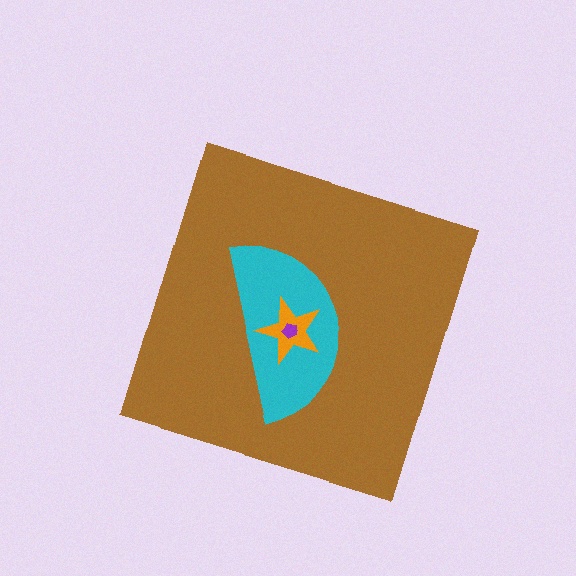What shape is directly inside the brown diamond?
The cyan semicircle.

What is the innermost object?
The purple pentagon.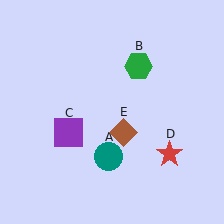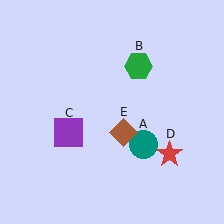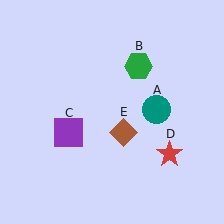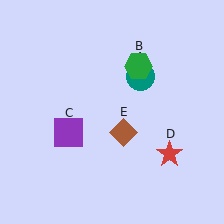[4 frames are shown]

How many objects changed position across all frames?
1 object changed position: teal circle (object A).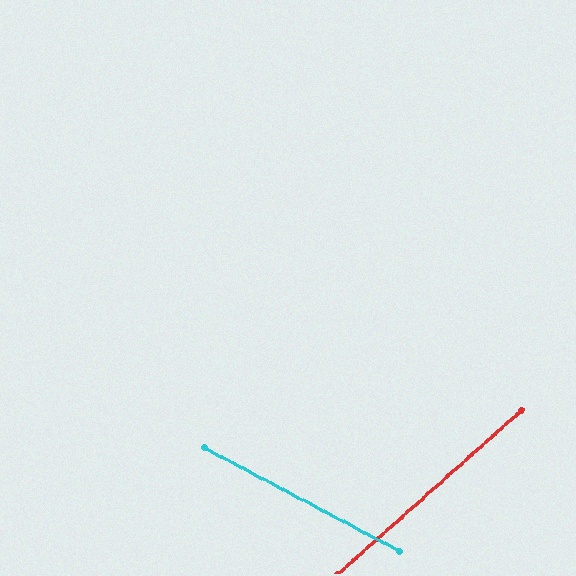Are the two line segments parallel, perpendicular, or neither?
Neither parallel nor perpendicular — they differ by about 70°.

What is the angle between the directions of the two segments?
Approximately 70 degrees.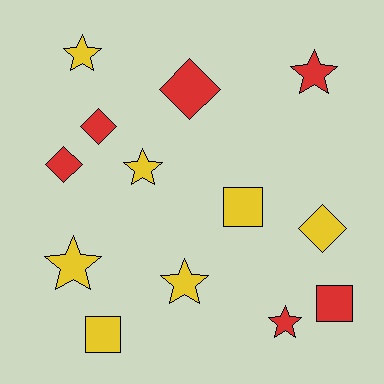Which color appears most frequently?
Yellow, with 7 objects.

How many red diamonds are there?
There are 3 red diamonds.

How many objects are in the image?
There are 13 objects.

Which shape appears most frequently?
Star, with 6 objects.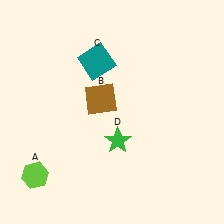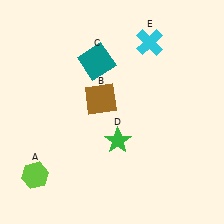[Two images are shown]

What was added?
A cyan cross (E) was added in Image 2.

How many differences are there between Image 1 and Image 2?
There is 1 difference between the two images.